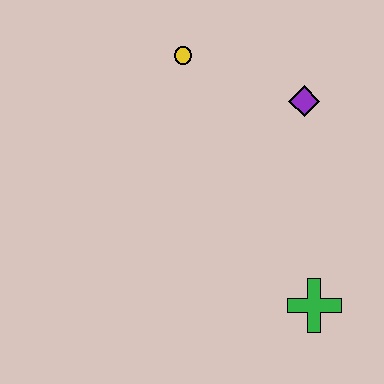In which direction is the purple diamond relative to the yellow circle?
The purple diamond is to the right of the yellow circle.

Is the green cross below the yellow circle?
Yes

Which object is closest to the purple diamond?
The yellow circle is closest to the purple diamond.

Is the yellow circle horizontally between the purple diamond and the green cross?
No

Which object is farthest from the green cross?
The yellow circle is farthest from the green cross.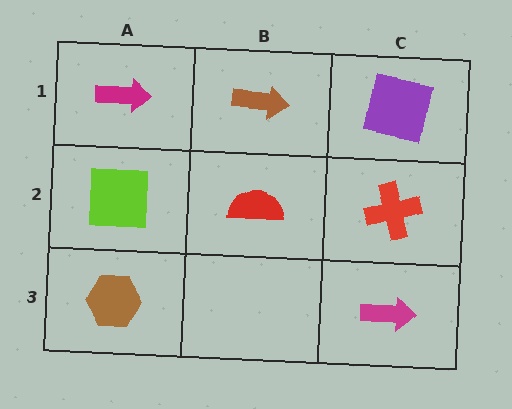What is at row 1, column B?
A brown arrow.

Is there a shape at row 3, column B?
No, that cell is empty.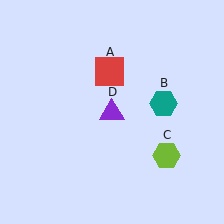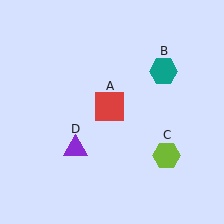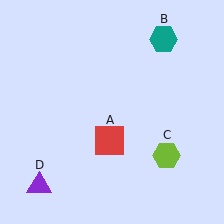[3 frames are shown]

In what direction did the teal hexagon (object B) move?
The teal hexagon (object B) moved up.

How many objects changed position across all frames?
3 objects changed position: red square (object A), teal hexagon (object B), purple triangle (object D).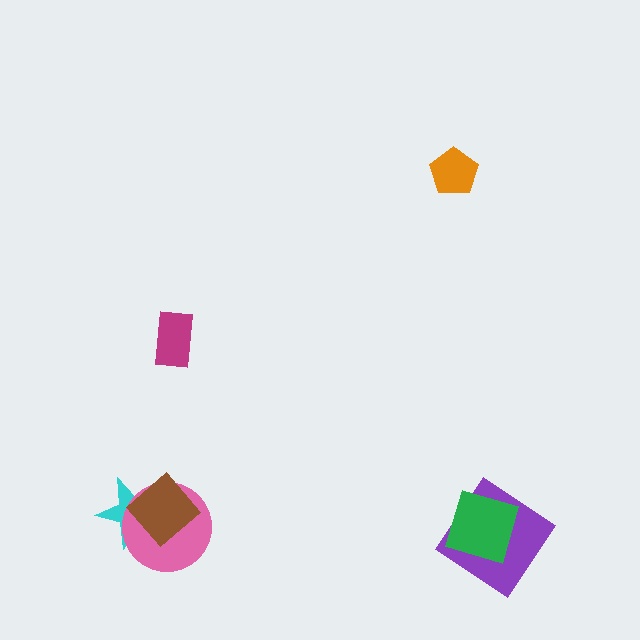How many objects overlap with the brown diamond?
2 objects overlap with the brown diamond.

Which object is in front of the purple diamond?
The green square is in front of the purple diamond.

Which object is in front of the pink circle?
The brown diamond is in front of the pink circle.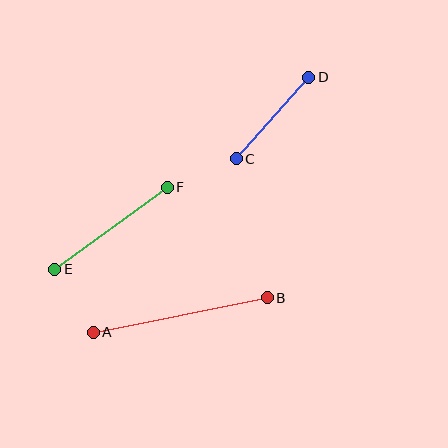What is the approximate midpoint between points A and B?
The midpoint is at approximately (180, 315) pixels.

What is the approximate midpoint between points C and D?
The midpoint is at approximately (272, 118) pixels.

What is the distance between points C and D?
The distance is approximately 109 pixels.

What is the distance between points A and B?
The distance is approximately 177 pixels.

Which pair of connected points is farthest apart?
Points A and B are farthest apart.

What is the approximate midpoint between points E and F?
The midpoint is at approximately (111, 228) pixels.